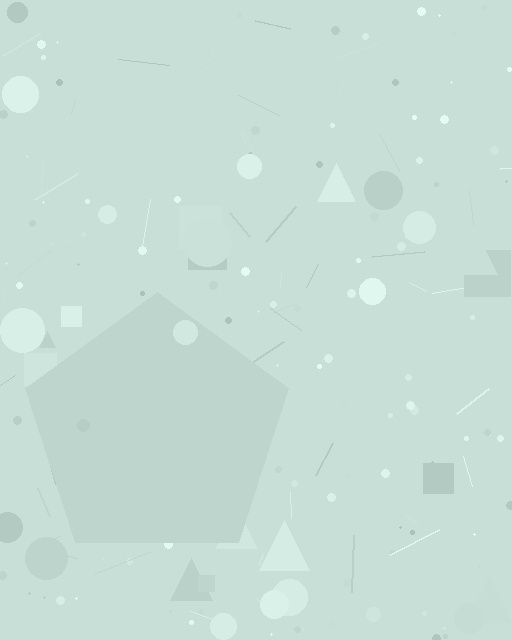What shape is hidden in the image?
A pentagon is hidden in the image.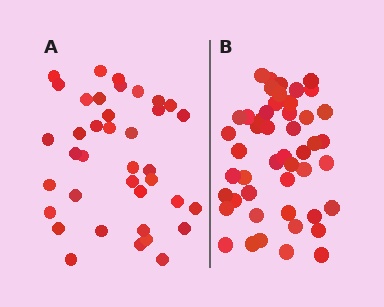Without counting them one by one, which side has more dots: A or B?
Region B (the right region) has more dots.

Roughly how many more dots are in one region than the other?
Region B has roughly 10 or so more dots than region A.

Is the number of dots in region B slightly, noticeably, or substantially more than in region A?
Region B has noticeably more, but not dramatically so. The ratio is roughly 1.3 to 1.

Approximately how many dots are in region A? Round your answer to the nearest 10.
About 40 dots. (The exact count is 38, which rounds to 40.)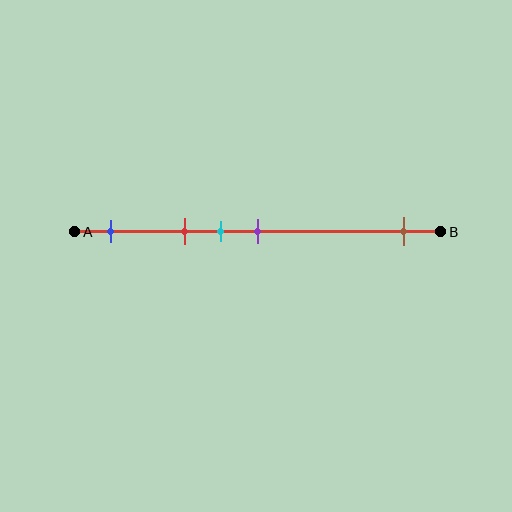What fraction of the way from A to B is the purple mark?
The purple mark is approximately 50% (0.5) of the way from A to B.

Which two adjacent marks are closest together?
The cyan and purple marks are the closest adjacent pair.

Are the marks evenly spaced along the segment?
No, the marks are not evenly spaced.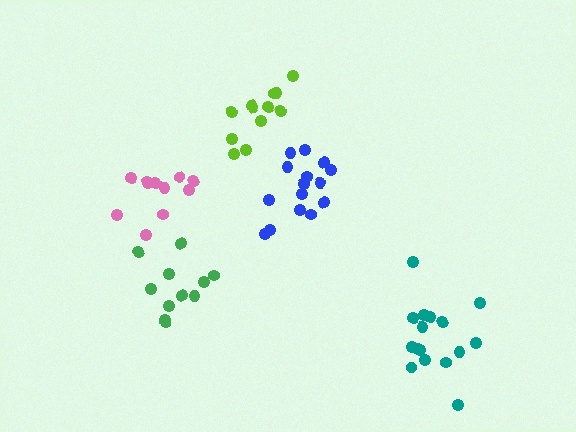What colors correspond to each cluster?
The clusters are colored: green, pink, teal, lime, blue.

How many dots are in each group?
Group 1: 11 dots, Group 2: 11 dots, Group 3: 16 dots, Group 4: 12 dots, Group 5: 15 dots (65 total).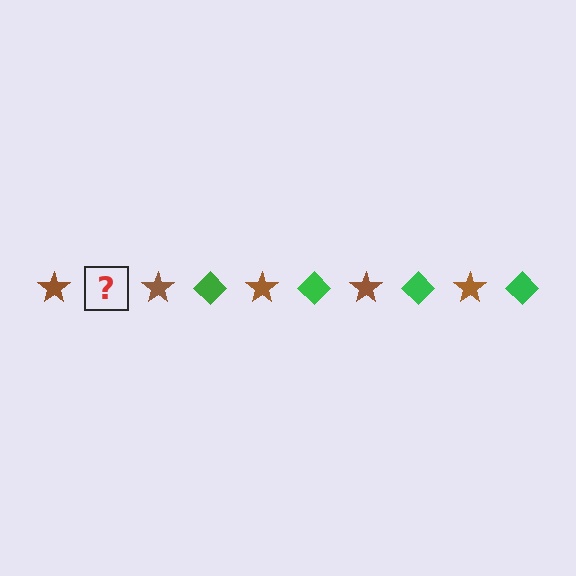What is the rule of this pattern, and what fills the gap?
The rule is that the pattern alternates between brown star and green diamond. The gap should be filled with a green diamond.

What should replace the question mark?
The question mark should be replaced with a green diamond.